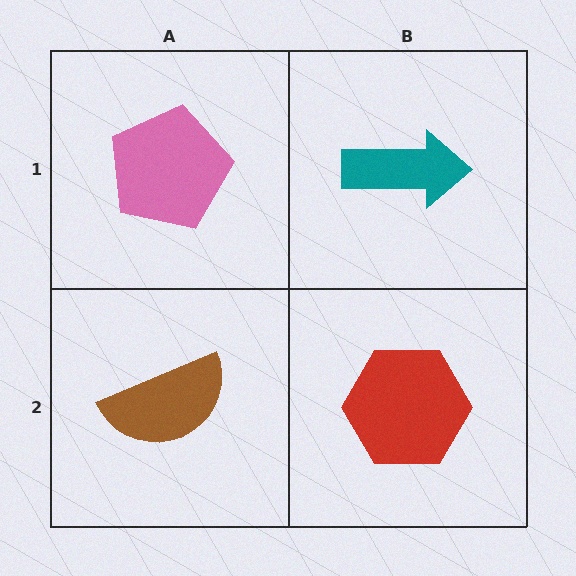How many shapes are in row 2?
2 shapes.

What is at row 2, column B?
A red hexagon.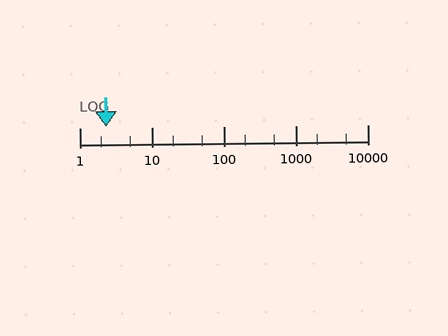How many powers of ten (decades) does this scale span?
The scale spans 4 decades, from 1 to 10000.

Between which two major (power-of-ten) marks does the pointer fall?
The pointer is between 1 and 10.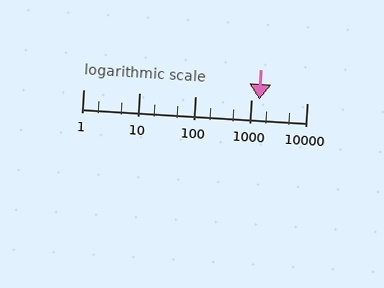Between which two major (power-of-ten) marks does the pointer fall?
The pointer is between 1000 and 10000.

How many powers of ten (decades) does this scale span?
The scale spans 4 decades, from 1 to 10000.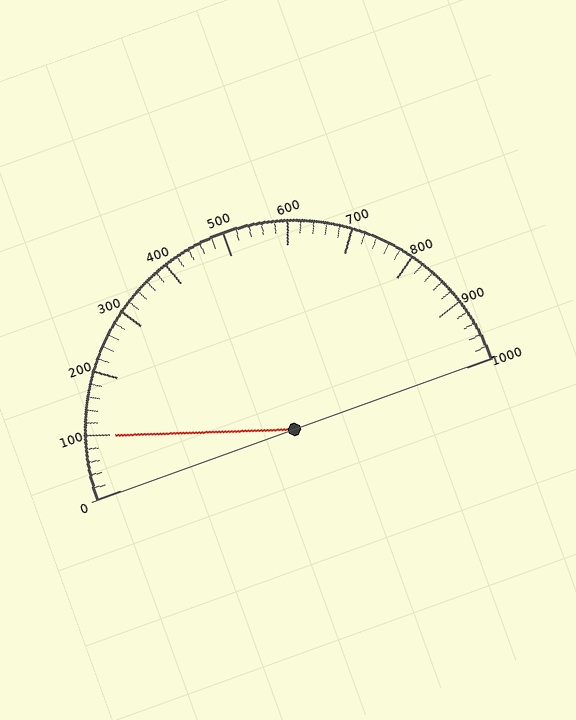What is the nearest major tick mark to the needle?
The nearest major tick mark is 100.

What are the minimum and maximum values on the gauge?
The gauge ranges from 0 to 1000.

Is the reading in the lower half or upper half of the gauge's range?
The reading is in the lower half of the range (0 to 1000).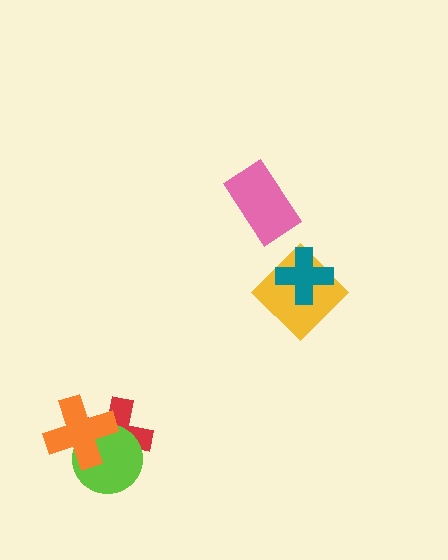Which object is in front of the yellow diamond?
The teal cross is in front of the yellow diamond.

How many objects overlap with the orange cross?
2 objects overlap with the orange cross.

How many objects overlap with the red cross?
2 objects overlap with the red cross.